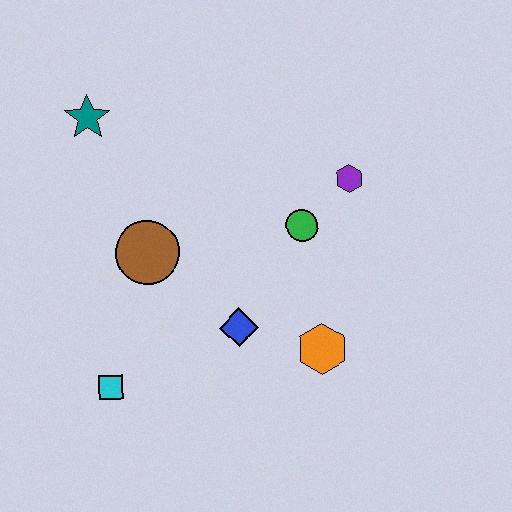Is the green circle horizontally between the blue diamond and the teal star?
No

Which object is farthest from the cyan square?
The purple hexagon is farthest from the cyan square.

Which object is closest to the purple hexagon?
The green circle is closest to the purple hexagon.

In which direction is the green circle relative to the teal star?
The green circle is to the right of the teal star.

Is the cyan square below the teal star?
Yes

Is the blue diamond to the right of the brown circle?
Yes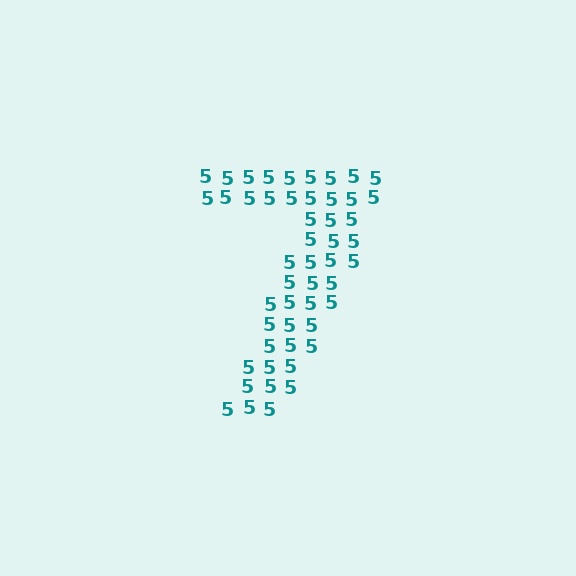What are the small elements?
The small elements are digit 5's.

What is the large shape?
The large shape is the digit 7.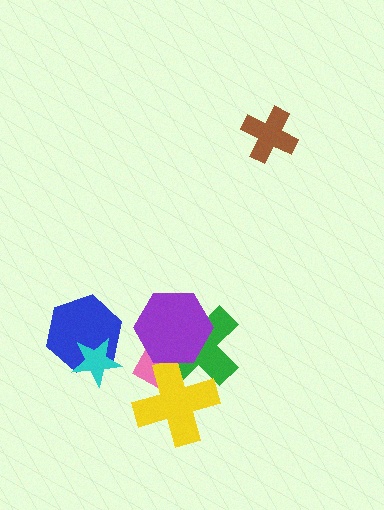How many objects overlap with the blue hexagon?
1 object overlaps with the blue hexagon.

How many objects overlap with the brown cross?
0 objects overlap with the brown cross.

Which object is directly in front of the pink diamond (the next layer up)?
The green cross is directly in front of the pink diamond.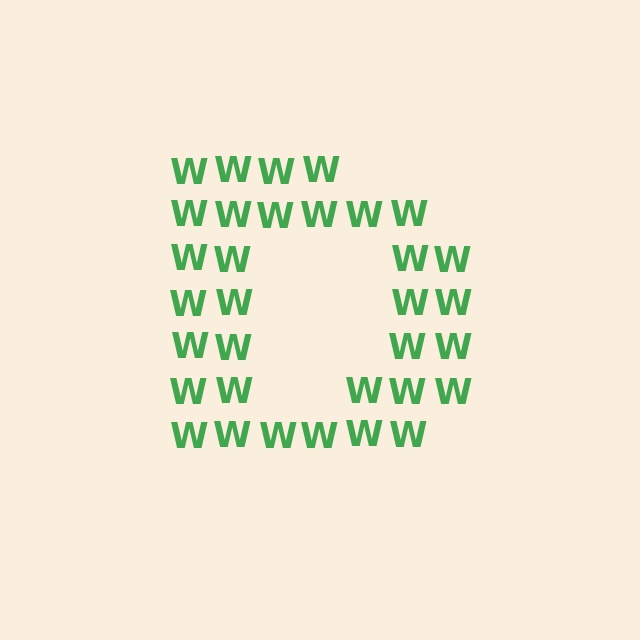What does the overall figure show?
The overall figure shows the letter D.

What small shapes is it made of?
It is made of small letter W's.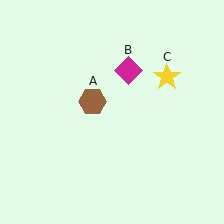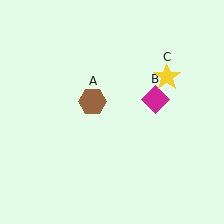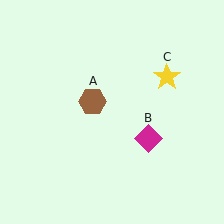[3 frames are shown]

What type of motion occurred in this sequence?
The magenta diamond (object B) rotated clockwise around the center of the scene.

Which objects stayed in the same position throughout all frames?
Brown hexagon (object A) and yellow star (object C) remained stationary.